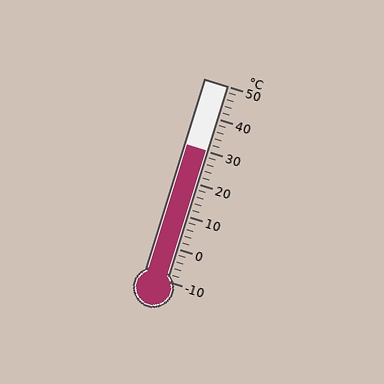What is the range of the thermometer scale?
The thermometer scale ranges from -10°C to 50°C.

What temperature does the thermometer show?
The thermometer shows approximately 30°C.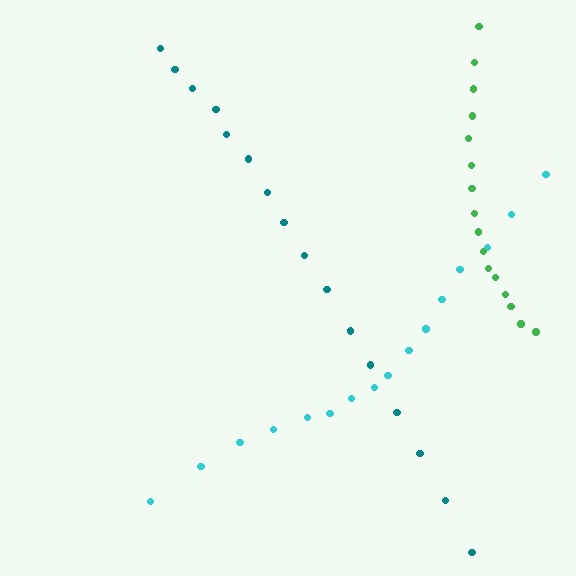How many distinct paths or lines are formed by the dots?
There are 3 distinct paths.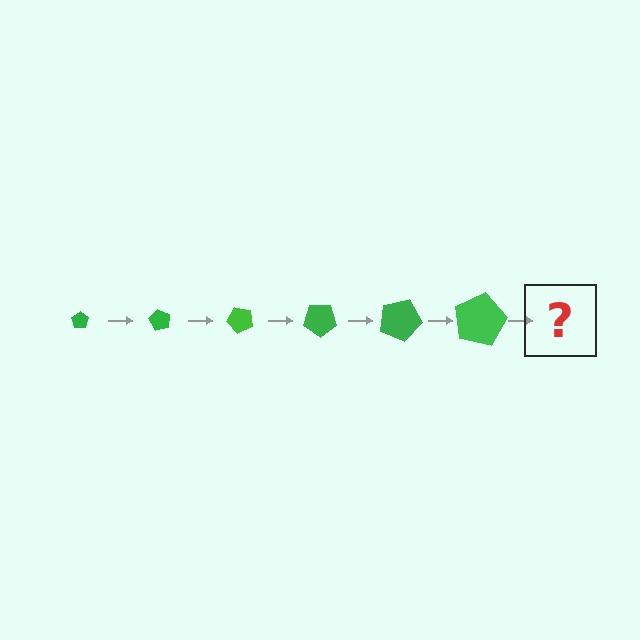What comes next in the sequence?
The next element should be a pentagon, larger than the previous one and rotated 360 degrees from the start.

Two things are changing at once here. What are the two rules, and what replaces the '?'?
The two rules are that the pentagon grows larger each step and it rotates 60 degrees each step. The '?' should be a pentagon, larger than the previous one and rotated 360 degrees from the start.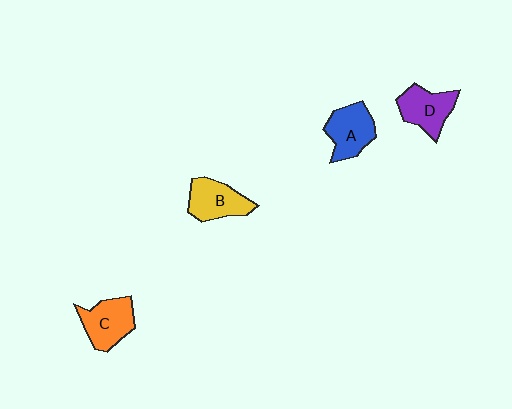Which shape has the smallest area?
Shape D (purple).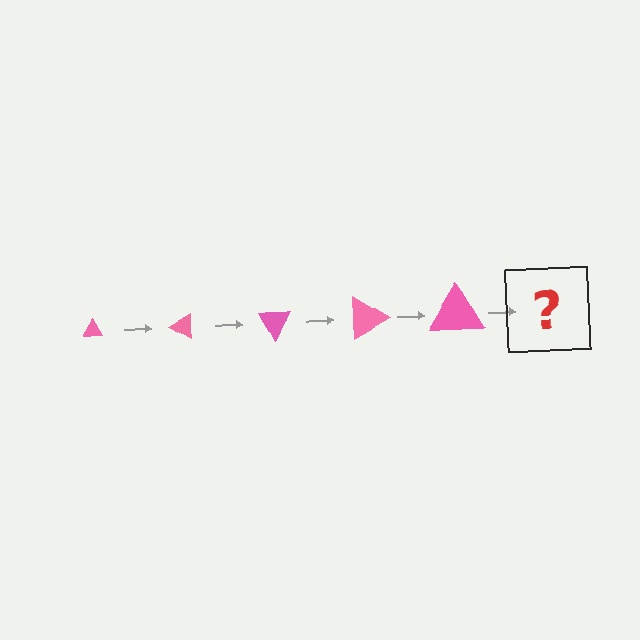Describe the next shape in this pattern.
It should be a triangle, larger than the previous one and rotated 150 degrees from the start.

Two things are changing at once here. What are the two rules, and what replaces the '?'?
The two rules are that the triangle grows larger each step and it rotates 30 degrees each step. The '?' should be a triangle, larger than the previous one and rotated 150 degrees from the start.